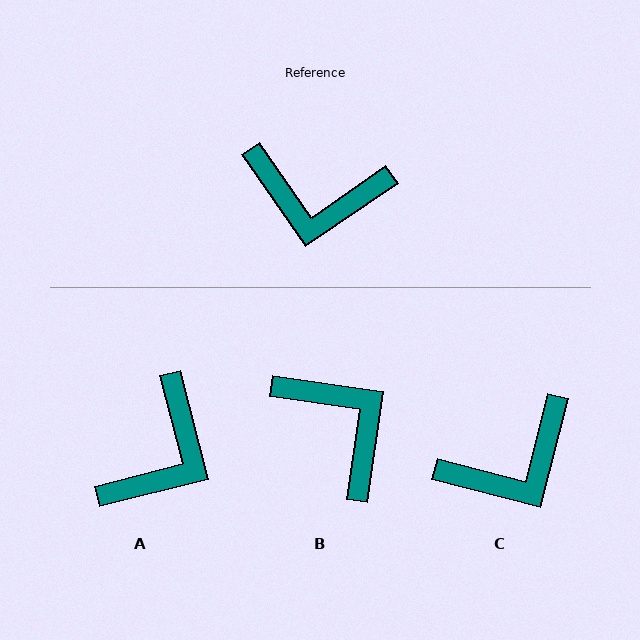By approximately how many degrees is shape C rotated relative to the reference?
Approximately 41 degrees counter-clockwise.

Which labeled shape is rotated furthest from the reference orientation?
B, about 137 degrees away.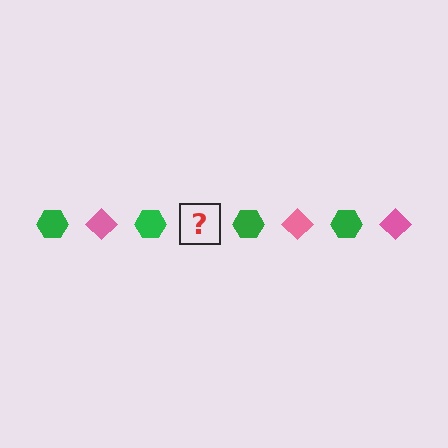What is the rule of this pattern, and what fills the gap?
The rule is that the pattern alternates between green hexagon and pink diamond. The gap should be filled with a pink diamond.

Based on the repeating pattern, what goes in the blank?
The blank should be a pink diamond.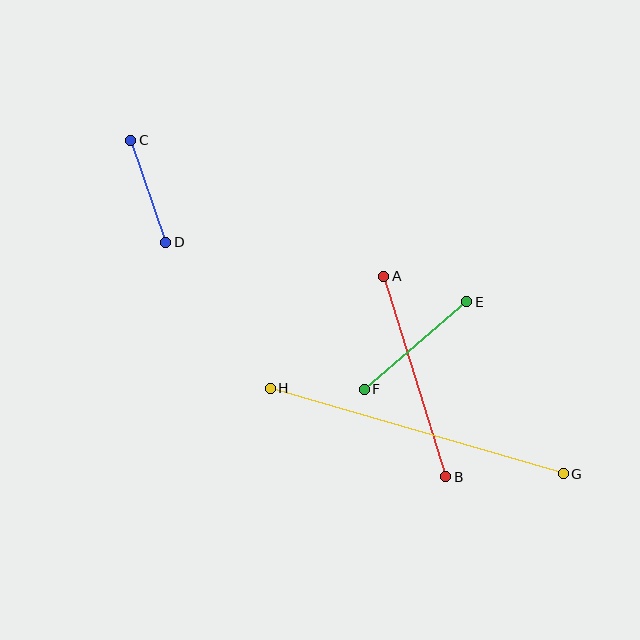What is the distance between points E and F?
The distance is approximately 135 pixels.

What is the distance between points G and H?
The distance is approximately 305 pixels.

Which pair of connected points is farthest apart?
Points G and H are farthest apart.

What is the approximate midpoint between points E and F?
The midpoint is at approximately (416, 345) pixels.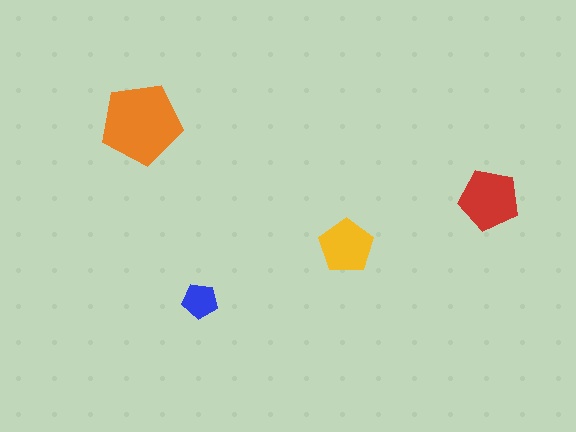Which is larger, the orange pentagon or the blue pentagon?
The orange one.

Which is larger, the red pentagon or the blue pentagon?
The red one.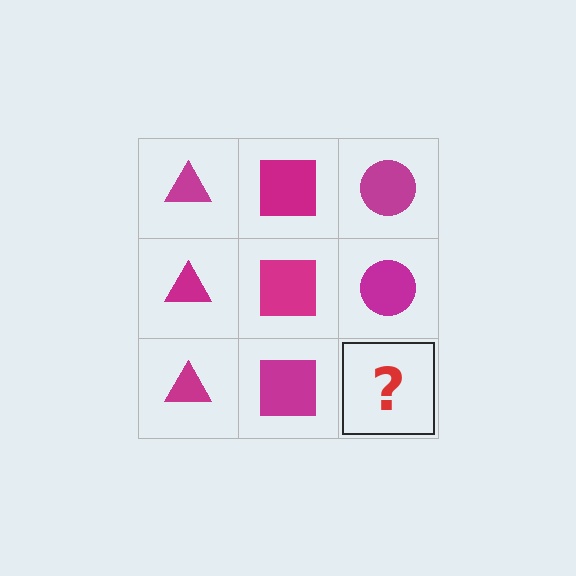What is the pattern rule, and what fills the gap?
The rule is that each column has a consistent shape. The gap should be filled with a magenta circle.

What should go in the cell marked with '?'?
The missing cell should contain a magenta circle.